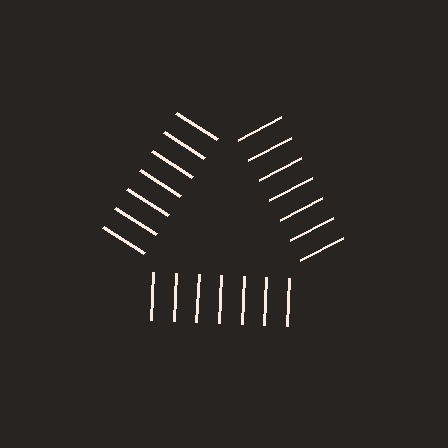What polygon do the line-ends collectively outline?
An illusory triangle — the line segments terminate on its edges but no continuous stroke is drawn.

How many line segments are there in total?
21 — 7 along each of the 3 edges.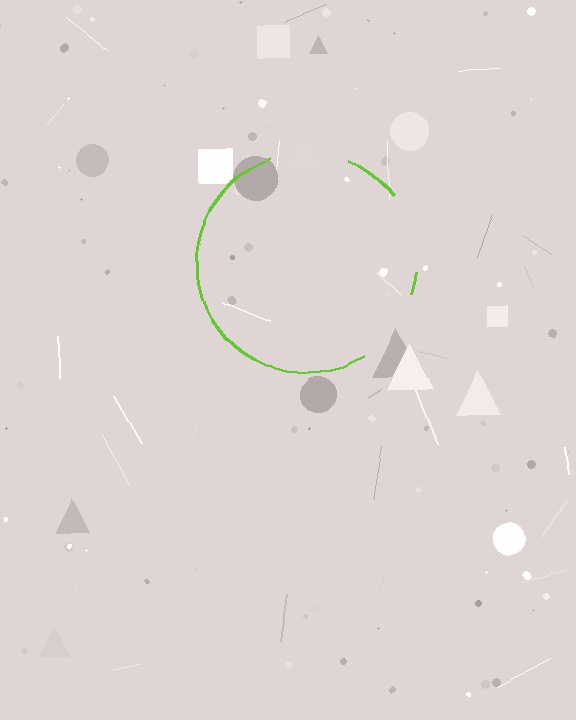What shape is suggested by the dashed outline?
The dashed outline suggests a circle.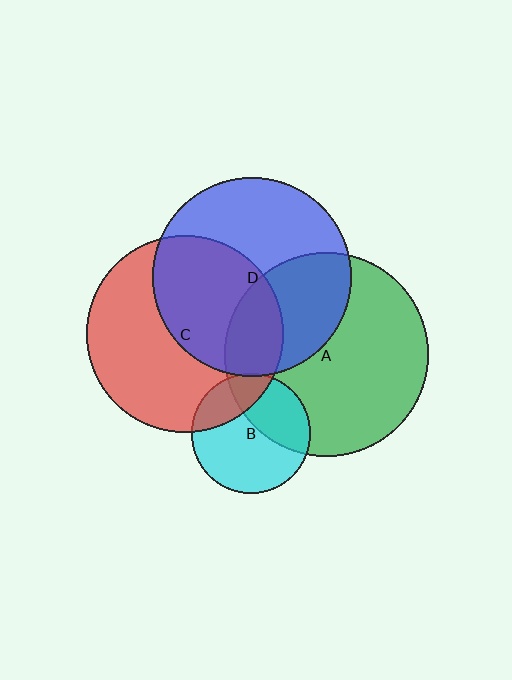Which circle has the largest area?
Circle A (green).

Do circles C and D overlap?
Yes.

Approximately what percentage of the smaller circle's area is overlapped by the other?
Approximately 45%.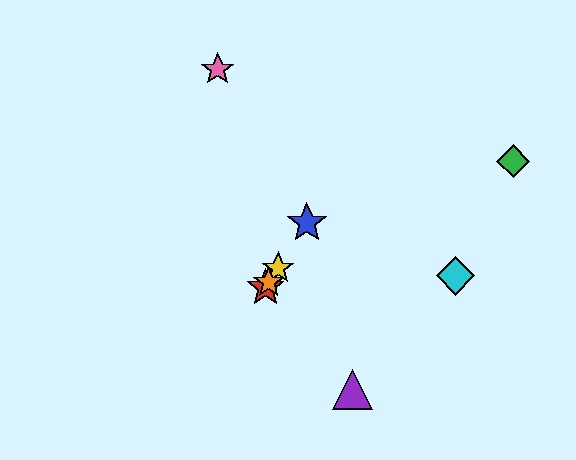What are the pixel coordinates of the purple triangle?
The purple triangle is at (352, 389).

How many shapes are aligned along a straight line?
4 shapes (the red star, the blue star, the yellow star, the orange star) are aligned along a straight line.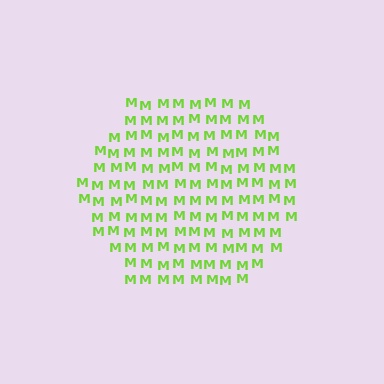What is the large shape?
The large shape is a hexagon.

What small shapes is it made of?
It is made of small letter M's.